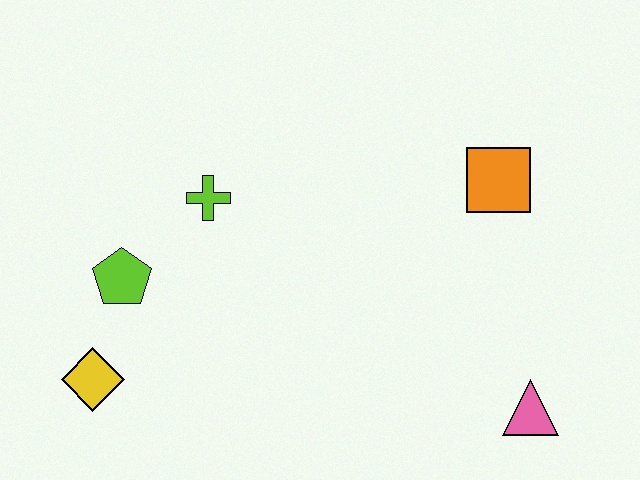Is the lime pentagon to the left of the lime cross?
Yes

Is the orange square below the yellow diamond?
No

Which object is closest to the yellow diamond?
The lime pentagon is closest to the yellow diamond.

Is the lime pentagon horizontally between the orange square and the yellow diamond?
Yes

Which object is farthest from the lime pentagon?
The pink triangle is farthest from the lime pentagon.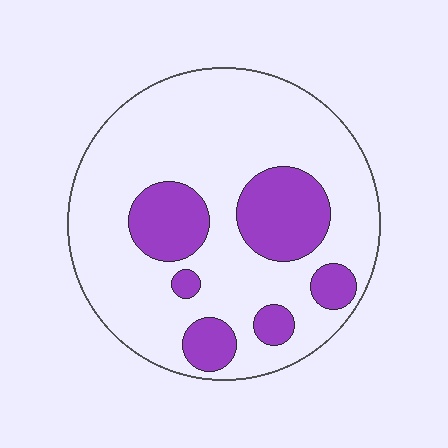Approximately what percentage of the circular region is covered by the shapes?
Approximately 25%.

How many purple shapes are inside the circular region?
6.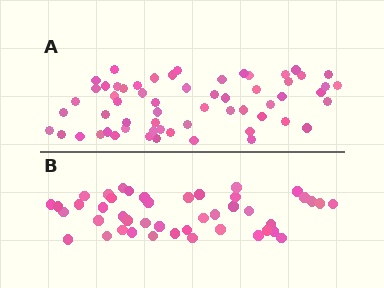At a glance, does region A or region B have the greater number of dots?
Region A (the top region) has more dots.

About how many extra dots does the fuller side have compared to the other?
Region A has approximately 15 more dots than region B.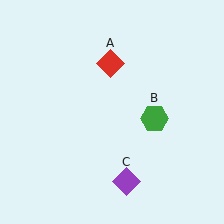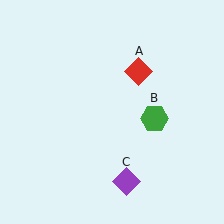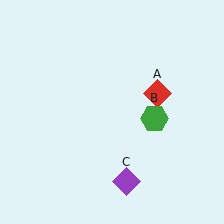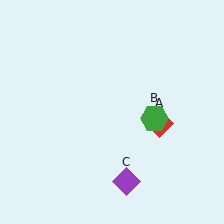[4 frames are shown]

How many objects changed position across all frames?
1 object changed position: red diamond (object A).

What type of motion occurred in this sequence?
The red diamond (object A) rotated clockwise around the center of the scene.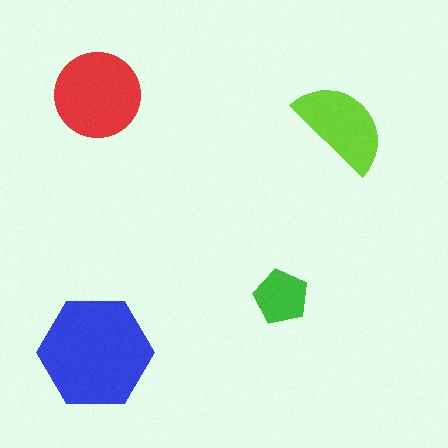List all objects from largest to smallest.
The blue hexagon, the red circle, the lime semicircle, the green pentagon.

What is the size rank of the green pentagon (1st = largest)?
4th.